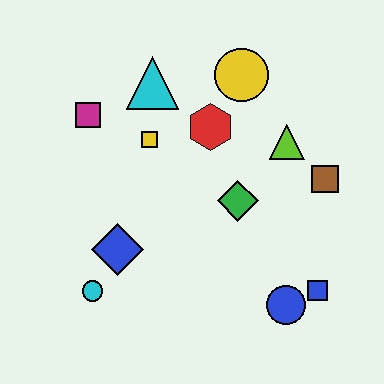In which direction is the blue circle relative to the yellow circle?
The blue circle is below the yellow circle.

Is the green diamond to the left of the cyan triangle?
No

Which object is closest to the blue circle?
The blue square is closest to the blue circle.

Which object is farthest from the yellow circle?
The cyan circle is farthest from the yellow circle.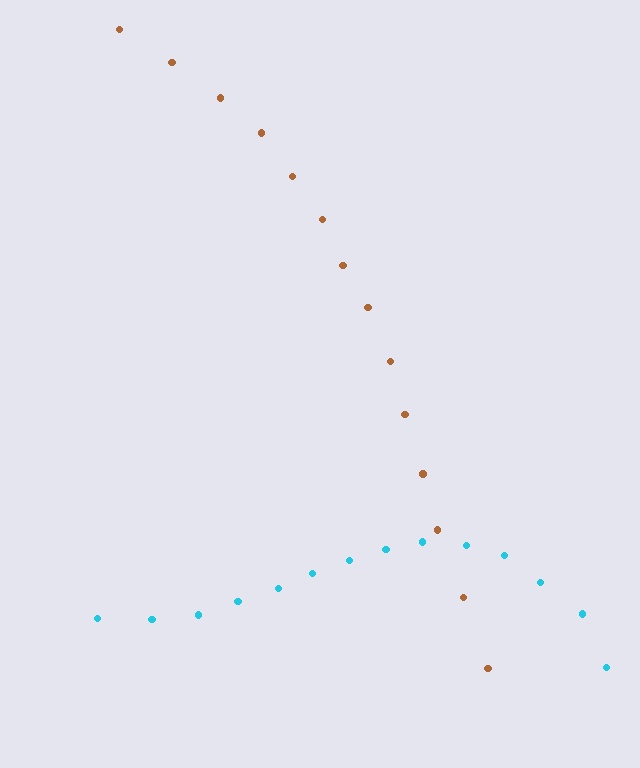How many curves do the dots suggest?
There are 2 distinct paths.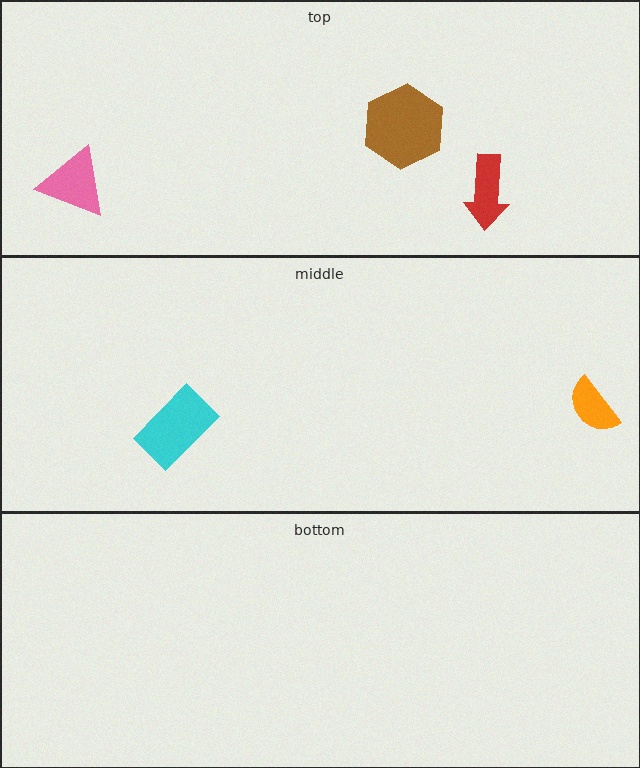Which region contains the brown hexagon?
The top region.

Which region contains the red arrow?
The top region.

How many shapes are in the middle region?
2.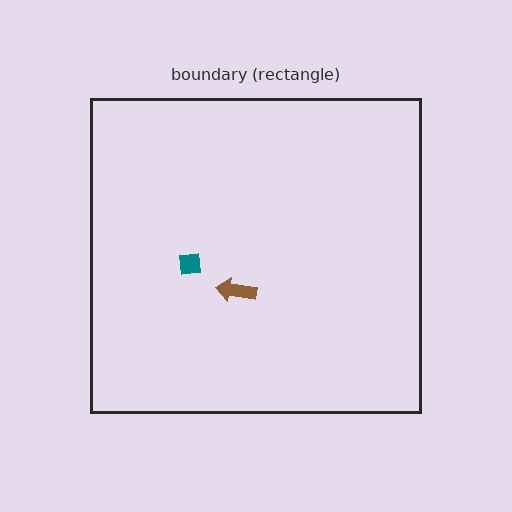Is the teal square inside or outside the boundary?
Inside.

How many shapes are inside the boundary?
2 inside, 0 outside.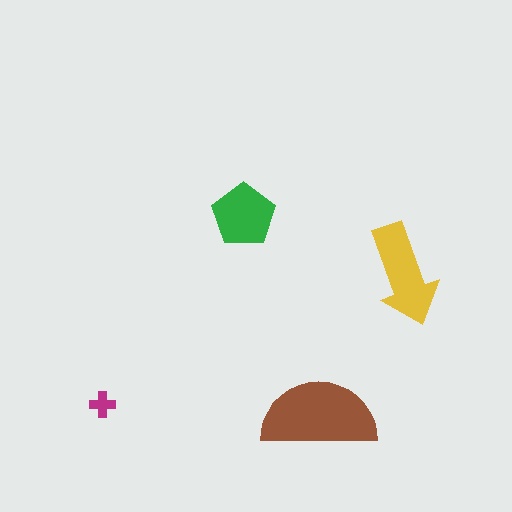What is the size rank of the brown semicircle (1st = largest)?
1st.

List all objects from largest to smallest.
The brown semicircle, the yellow arrow, the green pentagon, the magenta cross.